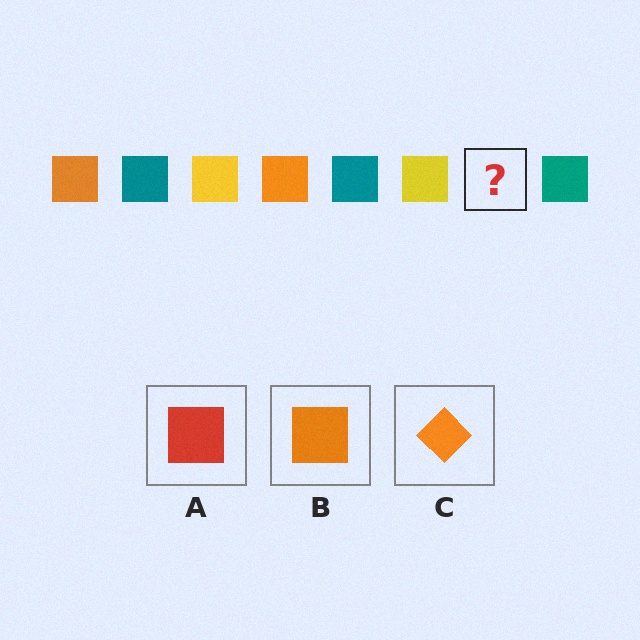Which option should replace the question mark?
Option B.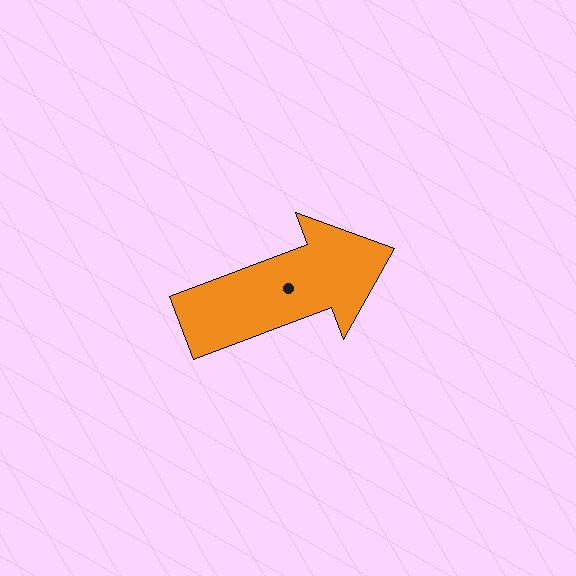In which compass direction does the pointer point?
East.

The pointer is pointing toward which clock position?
Roughly 2 o'clock.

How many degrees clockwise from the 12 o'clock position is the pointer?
Approximately 69 degrees.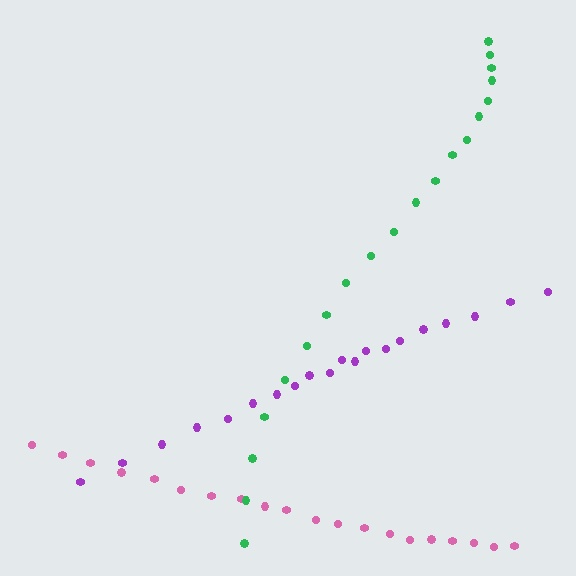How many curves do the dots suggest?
There are 3 distinct paths.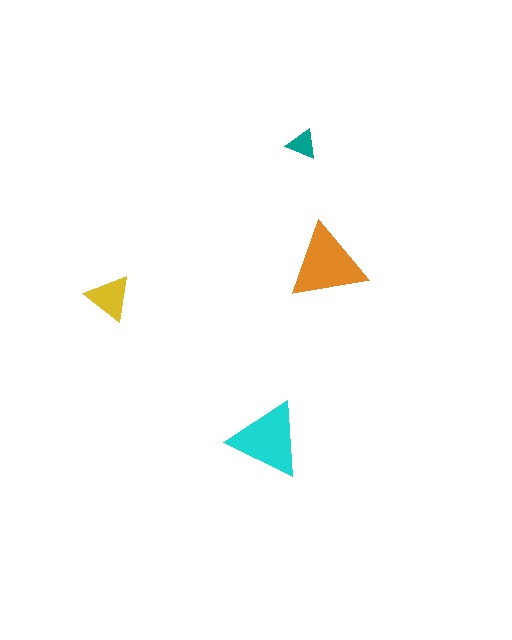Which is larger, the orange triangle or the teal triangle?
The orange one.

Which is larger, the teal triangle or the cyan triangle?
The cyan one.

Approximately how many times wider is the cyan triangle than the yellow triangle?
About 1.5 times wider.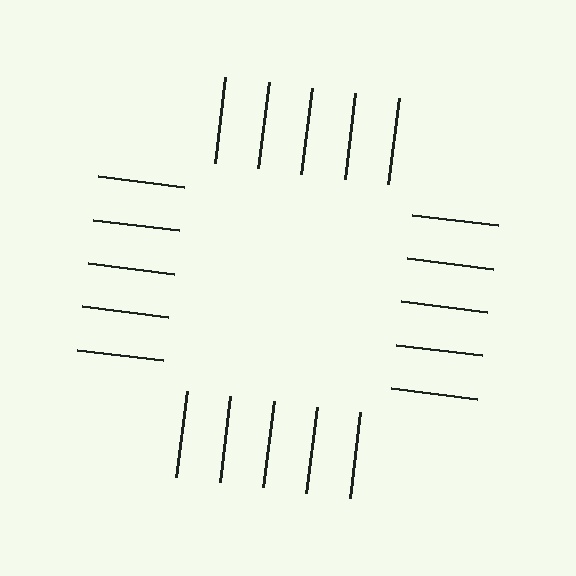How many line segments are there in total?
20 — 5 along each of the 4 edges.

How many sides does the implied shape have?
4 sides — the line-ends trace a square.